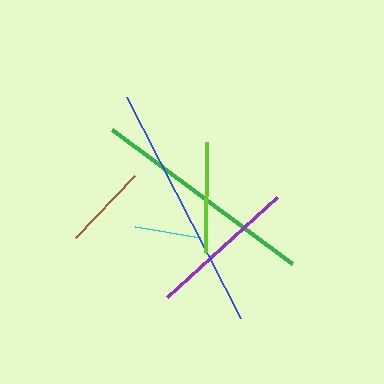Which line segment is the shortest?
The cyan line is the shortest at approximately 66 pixels.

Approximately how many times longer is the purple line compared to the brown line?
The purple line is approximately 1.7 times the length of the brown line.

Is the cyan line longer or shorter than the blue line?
The blue line is longer than the cyan line.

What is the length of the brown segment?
The brown segment is approximately 86 pixels long.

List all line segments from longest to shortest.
From longest to shortest: blue, green, purple, lime, brown, cyan.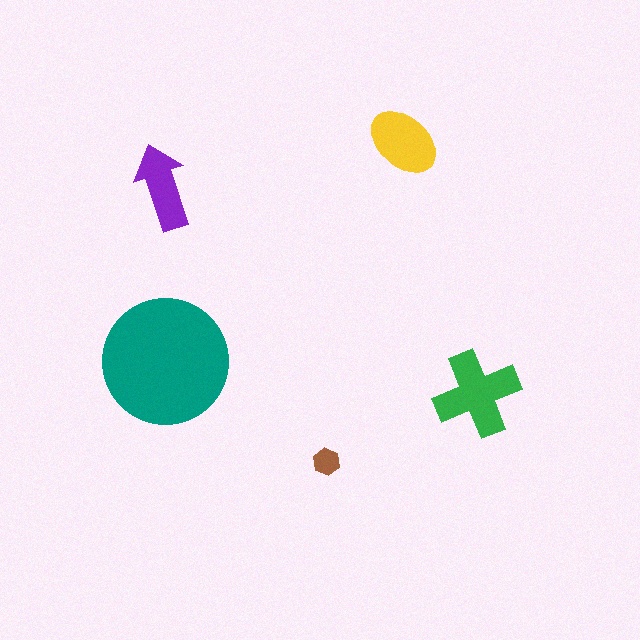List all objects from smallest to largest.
The brown hexagon, the purple arrow, the yellow ellipse, the green cross, the teal circle.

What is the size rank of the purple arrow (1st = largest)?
4th.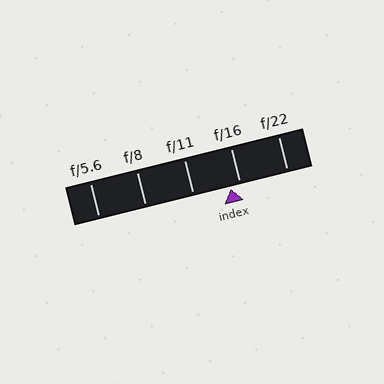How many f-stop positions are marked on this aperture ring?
There are 5 f-stop positions marked.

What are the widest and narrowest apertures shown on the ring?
The widest aperture shown is f/5.6 and the narrowest is f/22.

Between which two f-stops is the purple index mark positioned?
The index mark is between f/11 and f/16.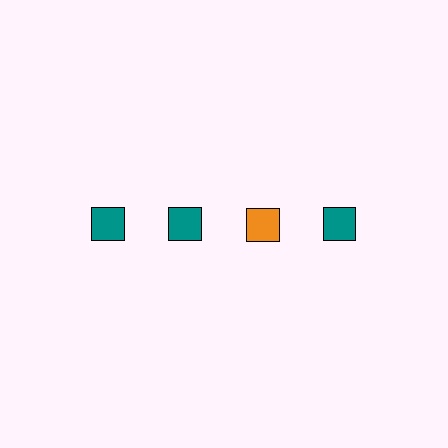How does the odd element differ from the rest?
It has a different color: orange instead of teal.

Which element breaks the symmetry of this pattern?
The orange square in the top row, center column breaks the symmetry. All other shapes are teal squares.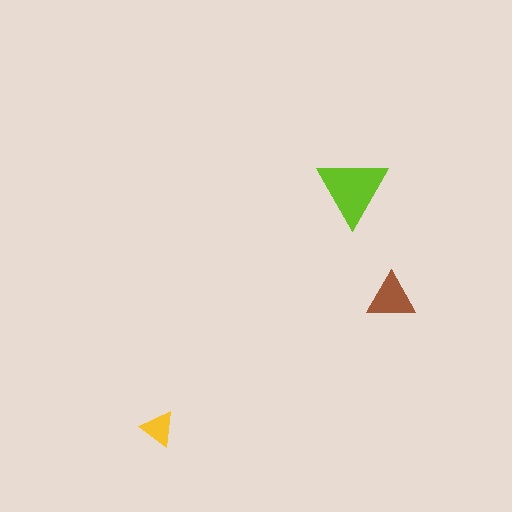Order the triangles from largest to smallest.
the lime one, the brown one, the yellow one.